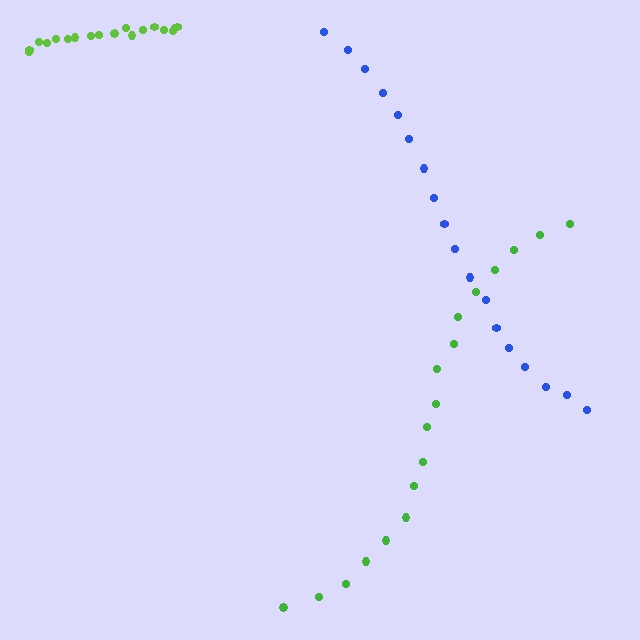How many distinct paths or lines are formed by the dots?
There are 3 distinct paths.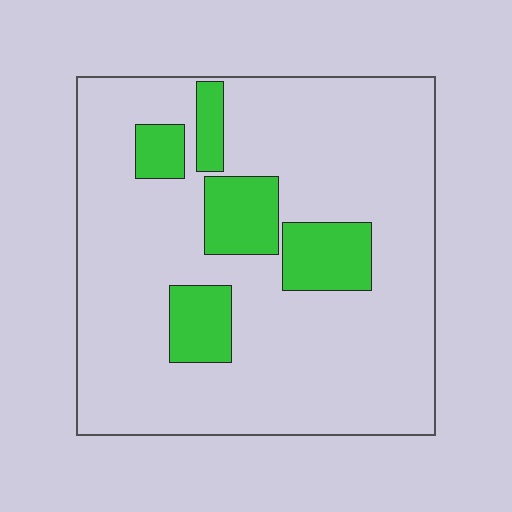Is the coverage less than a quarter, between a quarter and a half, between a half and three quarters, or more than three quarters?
Less than a quarter.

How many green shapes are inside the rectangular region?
5.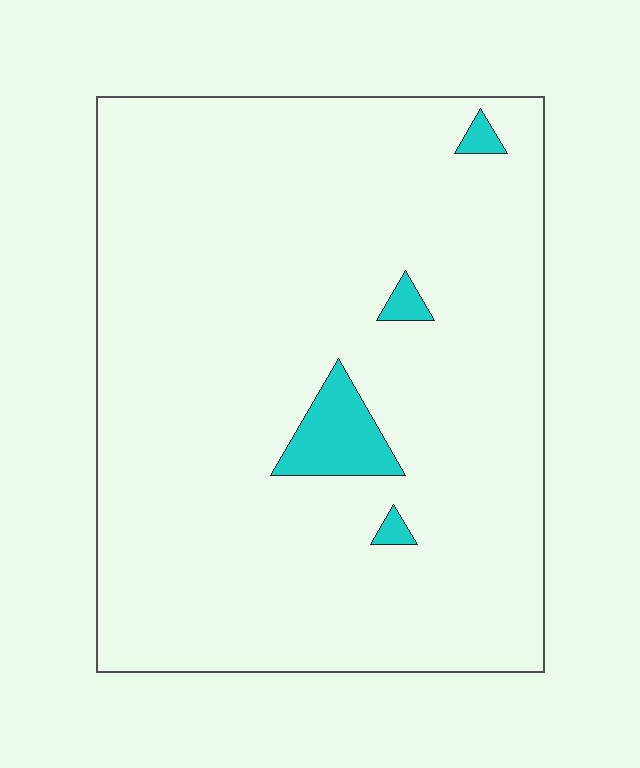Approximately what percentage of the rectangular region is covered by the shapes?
Approximately 5%.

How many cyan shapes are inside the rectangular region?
4.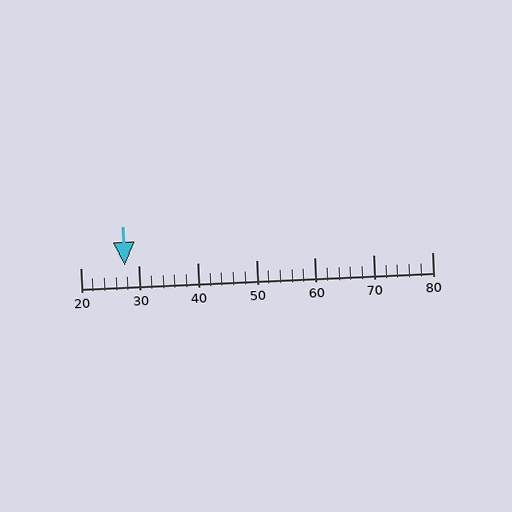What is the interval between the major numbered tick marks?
The major tick marks are spaced 10 units apart.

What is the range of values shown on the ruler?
The ruler shows values from 20 to 80.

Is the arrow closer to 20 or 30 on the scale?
The arrow is closer to 30.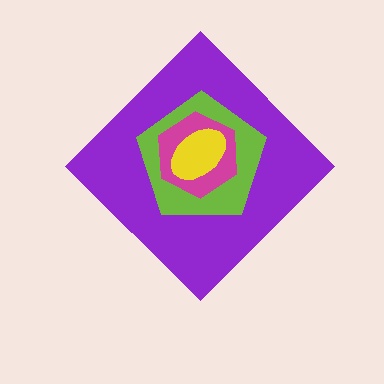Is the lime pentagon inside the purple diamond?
Yes.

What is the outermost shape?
The purple diamond.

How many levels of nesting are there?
4.